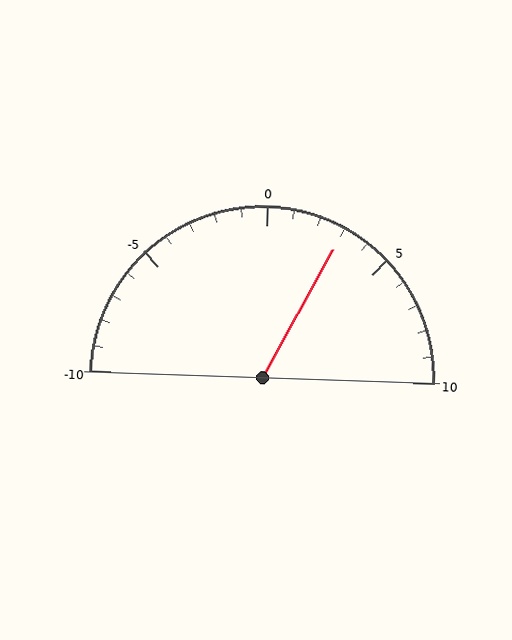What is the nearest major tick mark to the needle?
The nearest major tick mark is 5.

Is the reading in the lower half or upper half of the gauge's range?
The reading is in the upper half of the range (-10 to 10).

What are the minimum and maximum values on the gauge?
The gauge ranges from -10 to 10.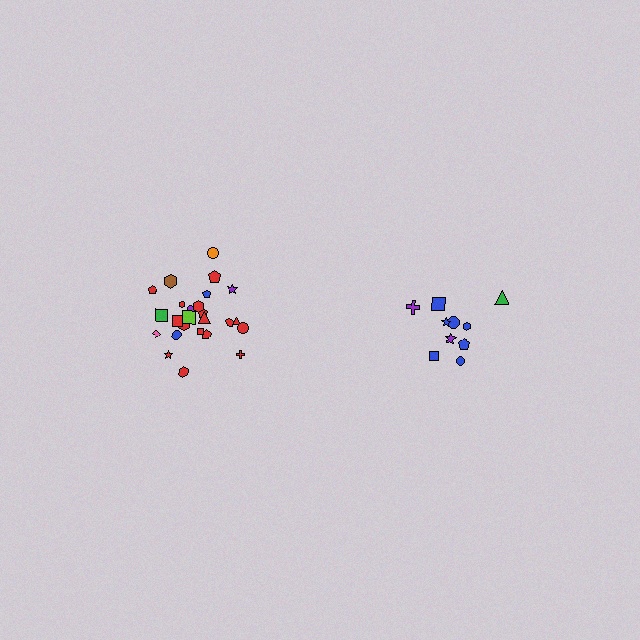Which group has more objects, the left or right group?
The left group.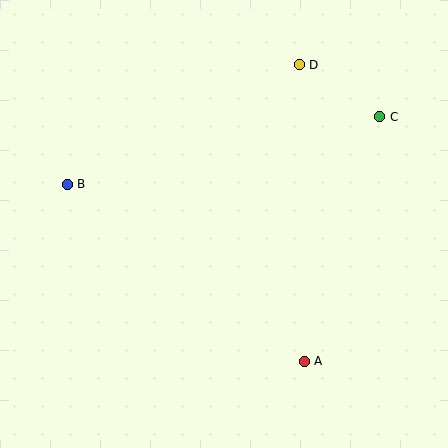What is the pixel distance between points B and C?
The distance between B and C is 320 pixels.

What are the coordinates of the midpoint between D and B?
The midpoint between D and B is at (183, 124).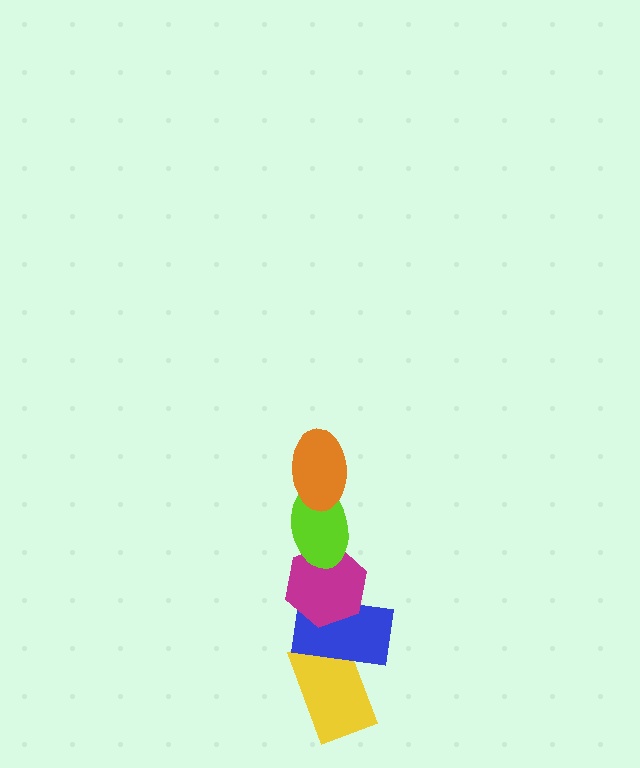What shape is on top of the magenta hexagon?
The lime ellipse is on top of the magenta hexagon.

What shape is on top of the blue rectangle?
The magenta hexagon is on top of the blue rectangle.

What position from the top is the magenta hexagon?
The magenta hexagon is 3rd from the top.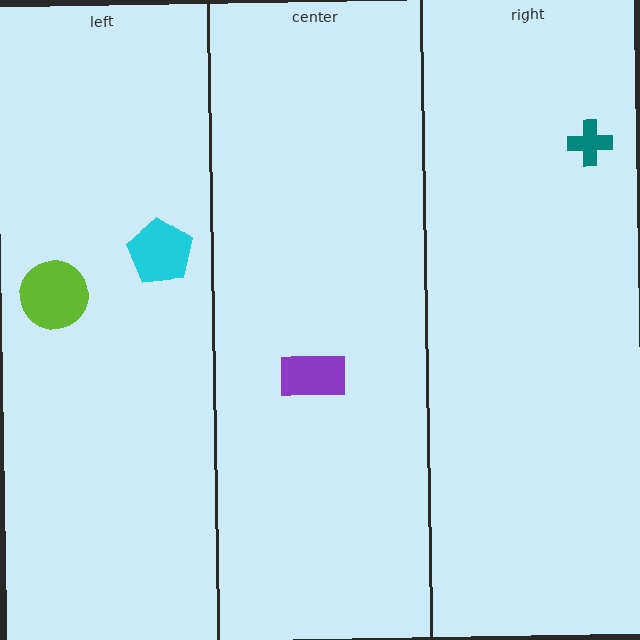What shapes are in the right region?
The teal cross.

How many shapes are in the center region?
1.